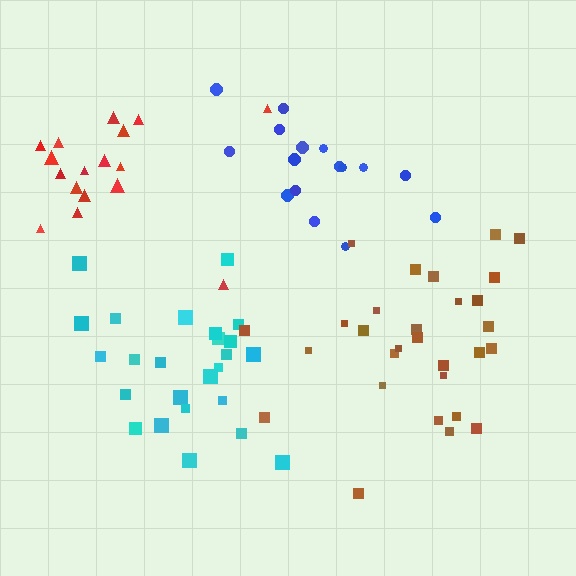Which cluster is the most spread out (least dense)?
Cyan.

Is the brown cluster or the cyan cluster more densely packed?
Brown.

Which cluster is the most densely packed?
Brown.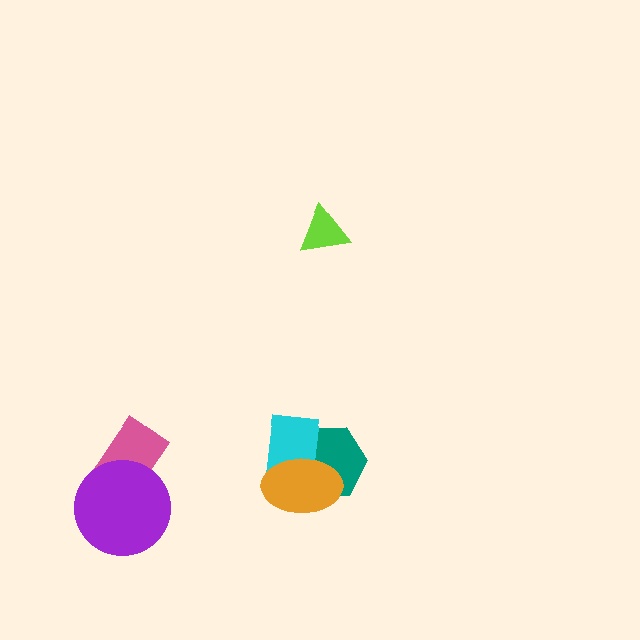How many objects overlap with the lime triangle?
0 objects overlap with the lime triangle.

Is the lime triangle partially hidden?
No, no other shape covers it.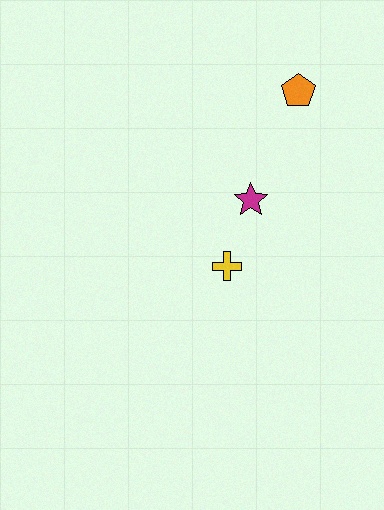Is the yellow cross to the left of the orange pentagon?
Yes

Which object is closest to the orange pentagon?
The magenta star is closest to the orange pentagon.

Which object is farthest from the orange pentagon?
The yellow cross is farthest from the orange pentagon.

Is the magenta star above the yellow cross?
Yes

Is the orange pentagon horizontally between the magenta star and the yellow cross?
No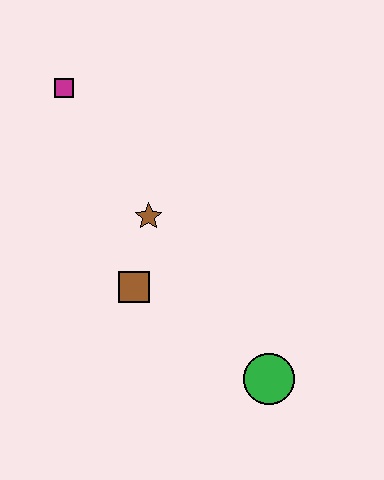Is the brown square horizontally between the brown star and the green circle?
No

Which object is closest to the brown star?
The brown square is closest to the brown star.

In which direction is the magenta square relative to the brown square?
The magenta square is above the brown square.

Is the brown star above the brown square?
Yes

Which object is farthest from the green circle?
The magenta square is farthest from the green circle.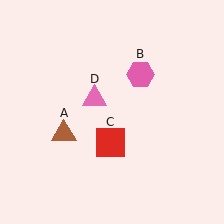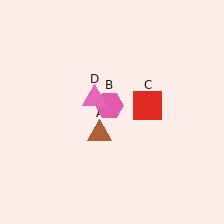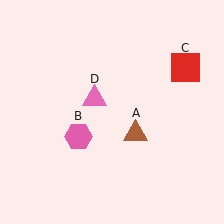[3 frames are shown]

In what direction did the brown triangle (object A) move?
The brown triangle (object A) moved right.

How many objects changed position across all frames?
3 objects changed position: brown triangle (object A), pink hexagon (object B), red square (object C).